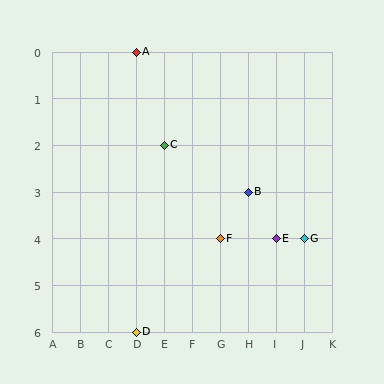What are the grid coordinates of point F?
Point F is at grid coordinates (G, 4).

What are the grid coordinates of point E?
Point E is at grid coordinates (I, 4).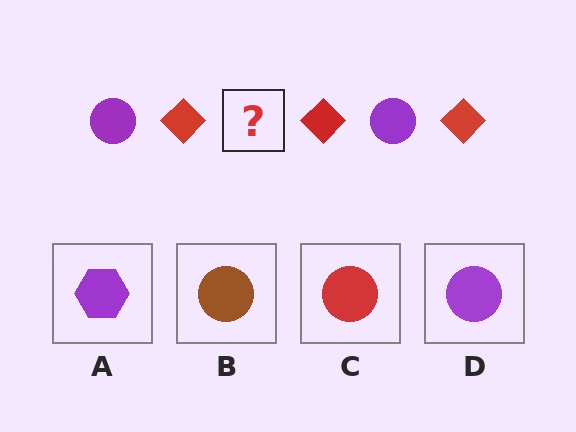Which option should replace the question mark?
Option D.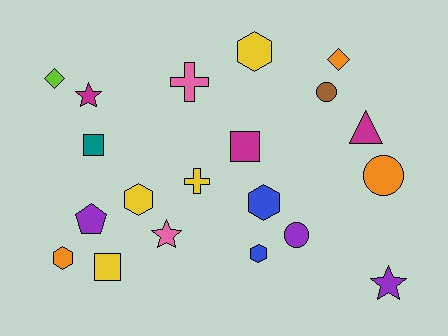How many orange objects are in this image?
There are 3 orange objects.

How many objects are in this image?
There are 20 objects.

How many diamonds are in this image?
There are 2 diamonds.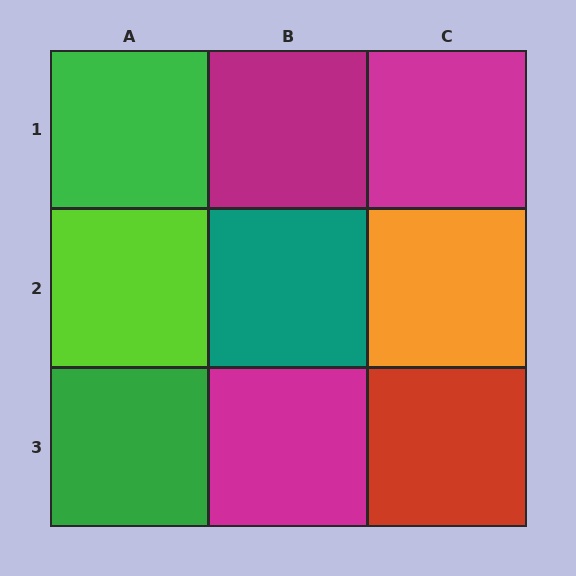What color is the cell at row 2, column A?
Lime.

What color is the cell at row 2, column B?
Teal.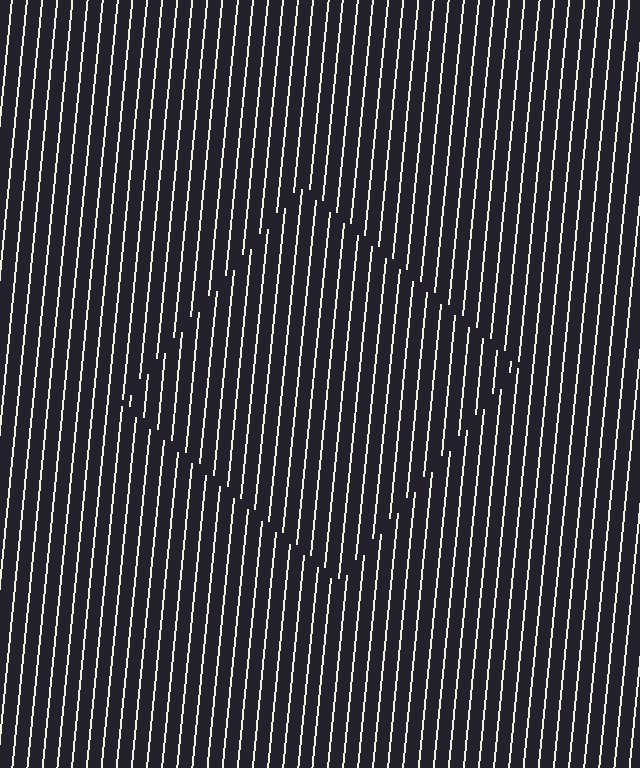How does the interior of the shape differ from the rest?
The interior of the shape contains the same grating, shifted by half a period — the contour is defined by the phase discontinuity where line-ends from the inner and outer gratings abut.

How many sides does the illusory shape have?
4 sides — the line-ends trace a square.